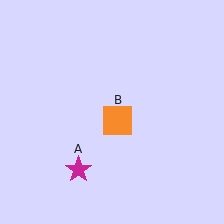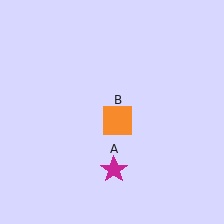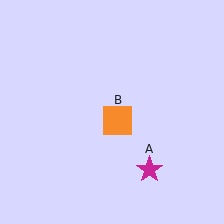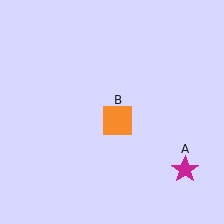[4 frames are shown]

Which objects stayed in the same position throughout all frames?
Orange square (object B) remained stationary.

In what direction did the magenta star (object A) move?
The magenta star (object A) moved right.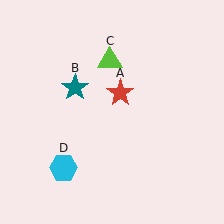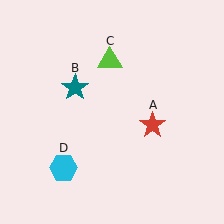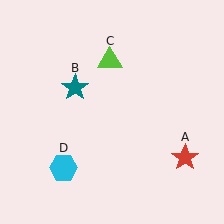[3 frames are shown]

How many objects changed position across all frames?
1 object changed position: red star (object A).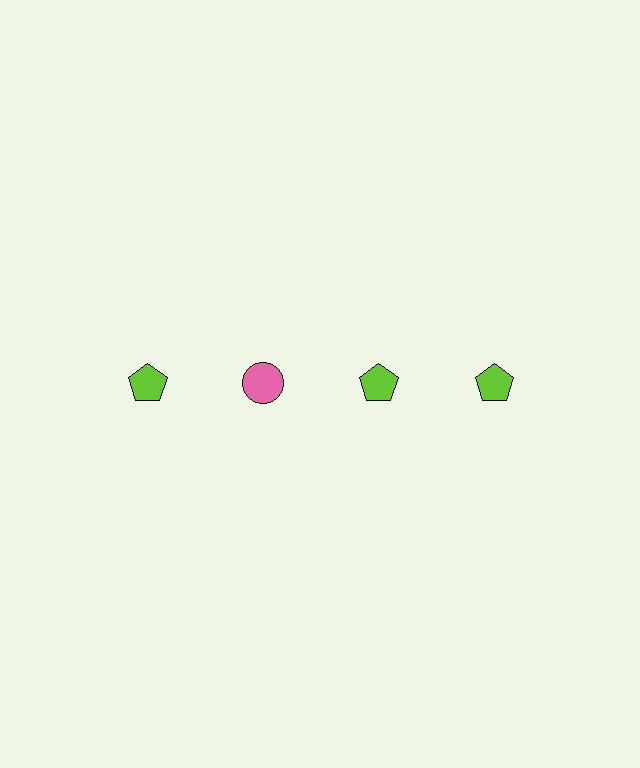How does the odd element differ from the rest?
It differs in both color (pink instead of lime) and shape (circle instead of pentagon).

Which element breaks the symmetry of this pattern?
The pink circle in the top row, second from left column breaks the symmetry. All other shapes are lime pentagons.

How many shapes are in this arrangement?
There are 4 shapes arranged in a grid pattern.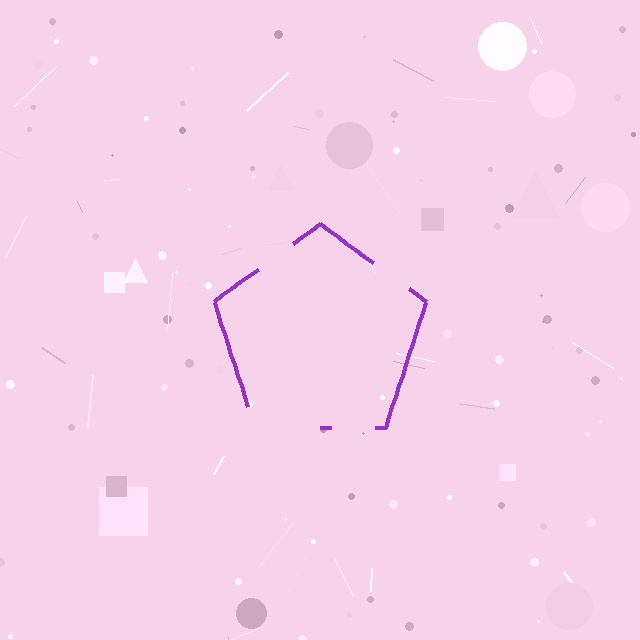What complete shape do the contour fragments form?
The contour fragments form a pentagon.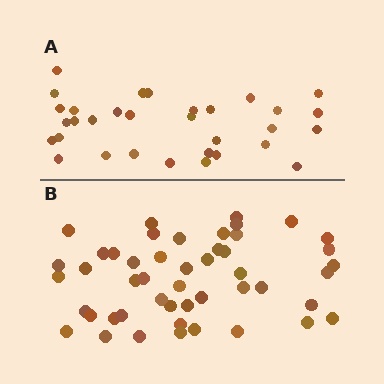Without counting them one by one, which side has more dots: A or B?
Region B (the bottom region) has more dots.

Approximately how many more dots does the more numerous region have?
Region B has approximately 15 more dots than region A.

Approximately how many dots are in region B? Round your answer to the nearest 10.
About 50 dots. (The exact count is 48, which rounds to 50.)